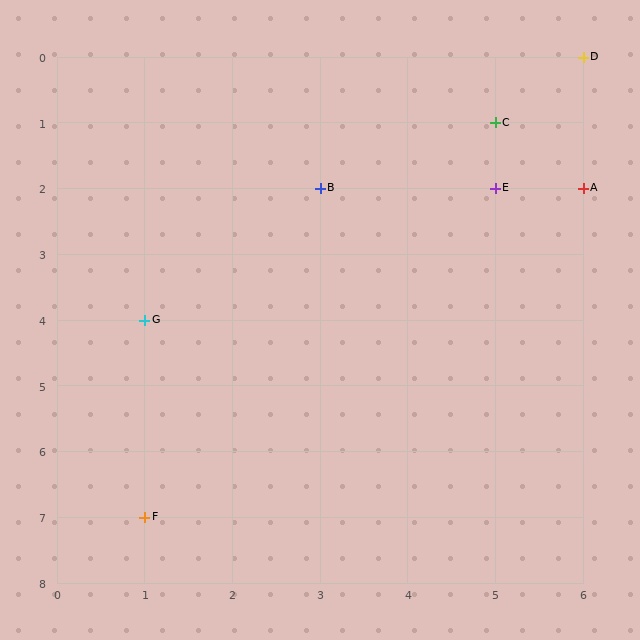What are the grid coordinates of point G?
Point G is at grid coordinates (1, 4).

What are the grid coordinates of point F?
Point F is at grid coordinates (1, 7).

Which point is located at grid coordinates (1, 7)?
Point F is at (1, 7).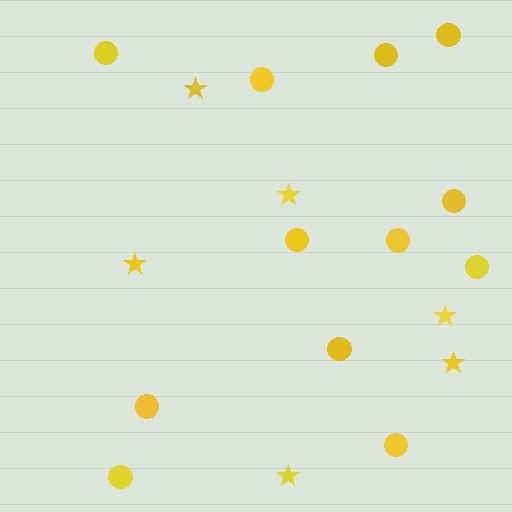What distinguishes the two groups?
There are 2 groups: one group of circles (12) and one group of stars (6).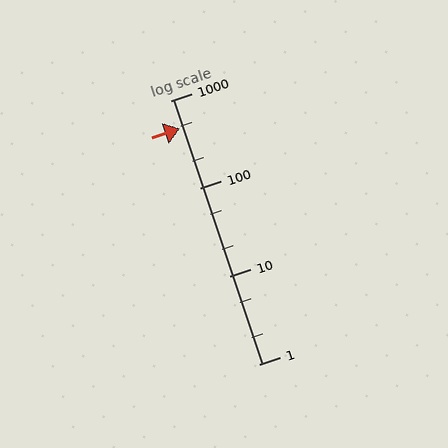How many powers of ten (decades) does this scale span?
The scale spans 3 decades, from 1 to 1000.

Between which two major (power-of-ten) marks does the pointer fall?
The pointer is between 100 and 1000.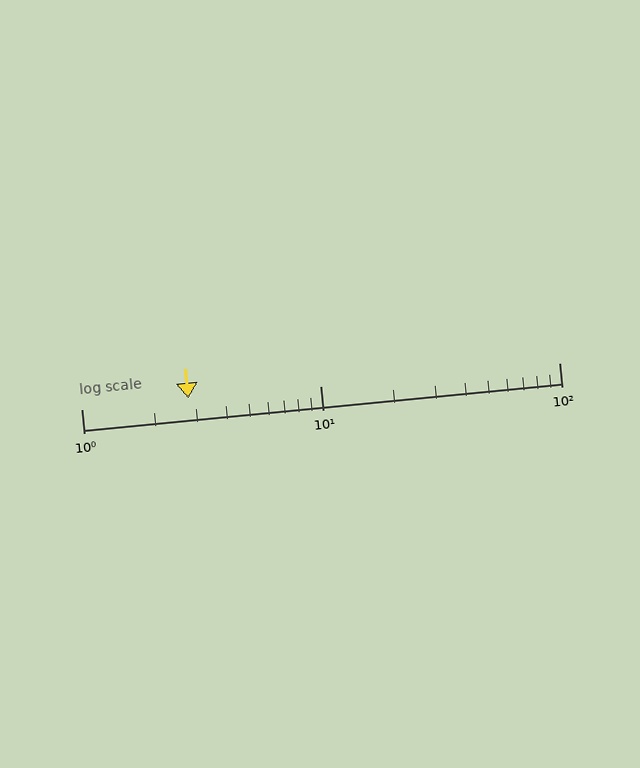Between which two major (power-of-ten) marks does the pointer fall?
The pointer is between 1 and 10.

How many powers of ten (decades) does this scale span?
The scale spans 2 decades, from 1 to 100.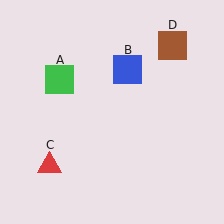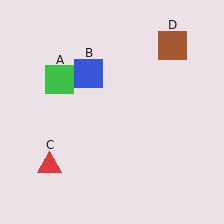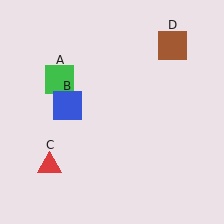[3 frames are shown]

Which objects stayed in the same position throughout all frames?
Green square (object A) and red triangle (object C) and brown square (object D) remained stationary.